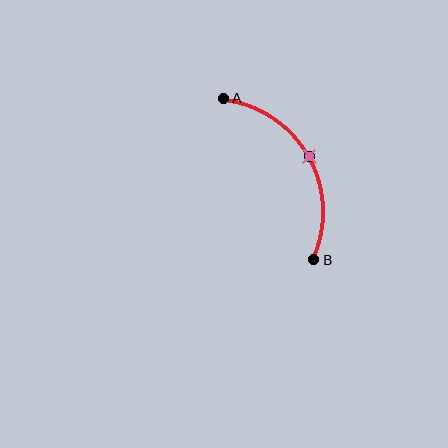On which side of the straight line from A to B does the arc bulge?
The arc bulges to the right of the straight line connecting A and B.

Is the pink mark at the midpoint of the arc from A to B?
Yes. The pink mark lies on the arc at equal arc-length from both A and B — it is the arc midpoint.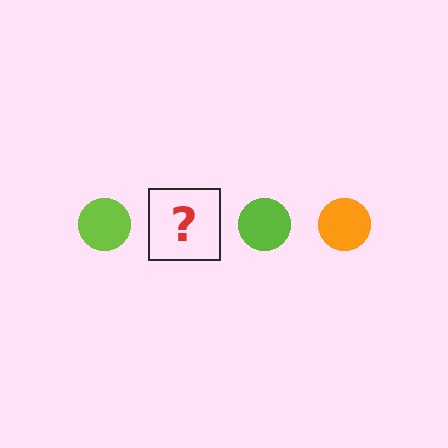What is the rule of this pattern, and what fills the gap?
The rule is that the pattern cycles through lime, orange circles. The gap should be filled with an orange circle.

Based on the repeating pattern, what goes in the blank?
The blank should be an orange circle.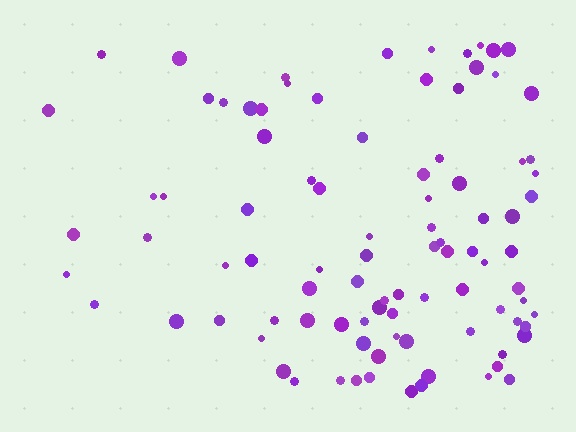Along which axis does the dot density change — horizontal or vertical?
Horizontal.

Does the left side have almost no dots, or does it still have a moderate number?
Still a moderate number, just noticeably fewer than the right.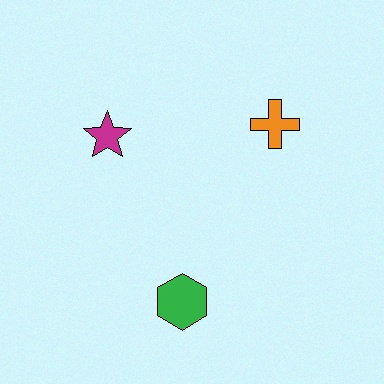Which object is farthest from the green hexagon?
The orange cross is farthest from the green hexagon.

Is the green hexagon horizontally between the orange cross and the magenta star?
Yes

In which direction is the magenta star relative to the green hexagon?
The magenta star is above the green hexagon.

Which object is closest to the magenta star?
The orange cross is closest to the magenta star.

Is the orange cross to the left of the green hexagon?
No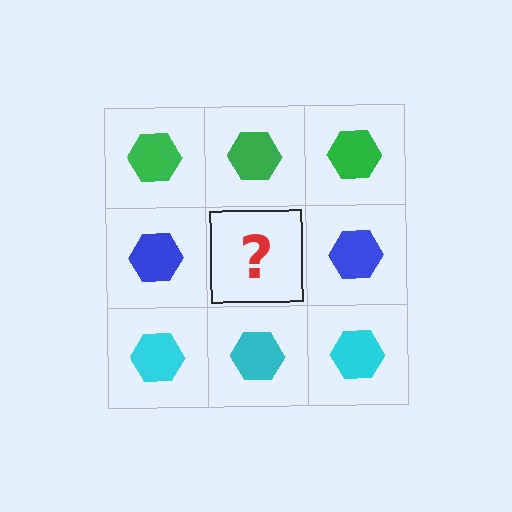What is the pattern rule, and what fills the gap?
The rule is that each row has a consistent color. The gap should be filled with a blue hexagon.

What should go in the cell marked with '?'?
The missing cell should contain a blue hexagon.